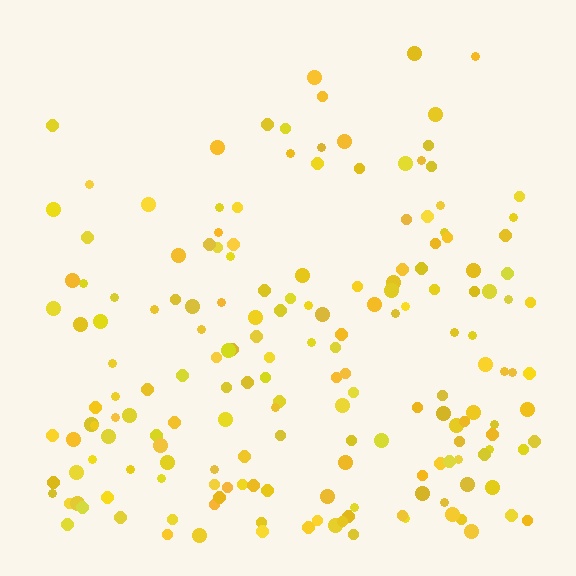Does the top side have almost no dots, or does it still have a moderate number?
Still a moderate number, just noticeably fewer than the bottom.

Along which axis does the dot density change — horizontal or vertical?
Vertical.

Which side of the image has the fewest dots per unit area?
The top.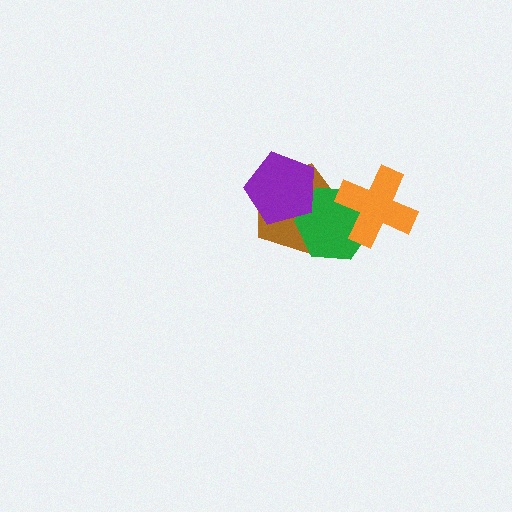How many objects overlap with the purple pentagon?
2 objects overlap with the purple pentagon.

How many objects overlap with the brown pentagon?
3 objects overlap with the brown pentagon.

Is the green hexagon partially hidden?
Yes, it is partially covered by another shape.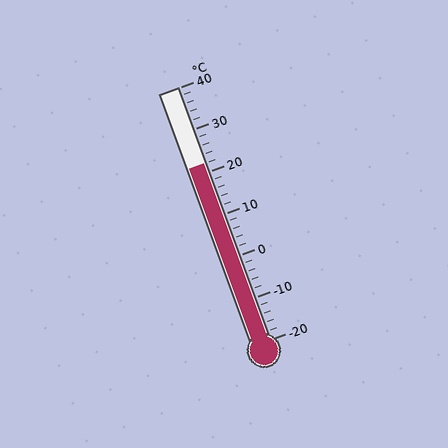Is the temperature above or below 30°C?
The temperature is below 30°C.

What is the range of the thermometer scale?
The thermometer scale ranges from -20°C to 40°C.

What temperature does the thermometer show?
The thermometer shows approximately 22°C.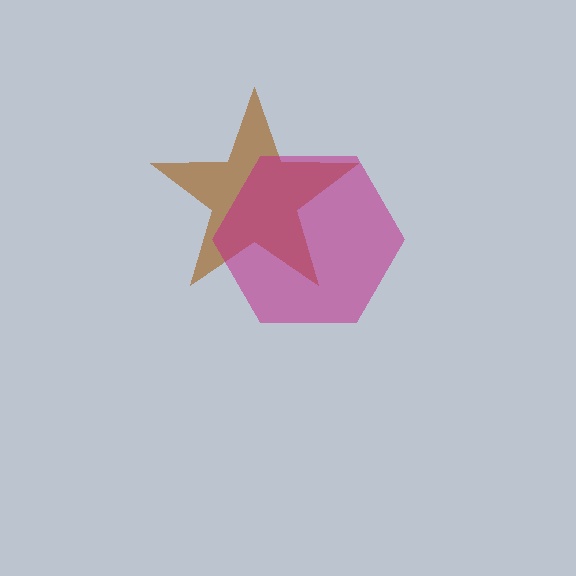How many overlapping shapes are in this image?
There are 2 overlapping shapes in the image.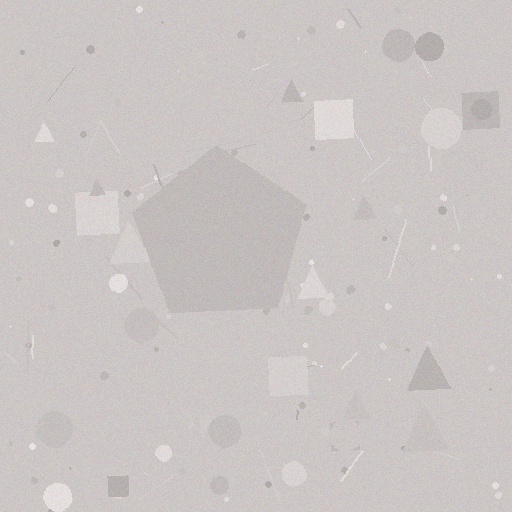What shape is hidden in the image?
A pentagon is hidden in the image.